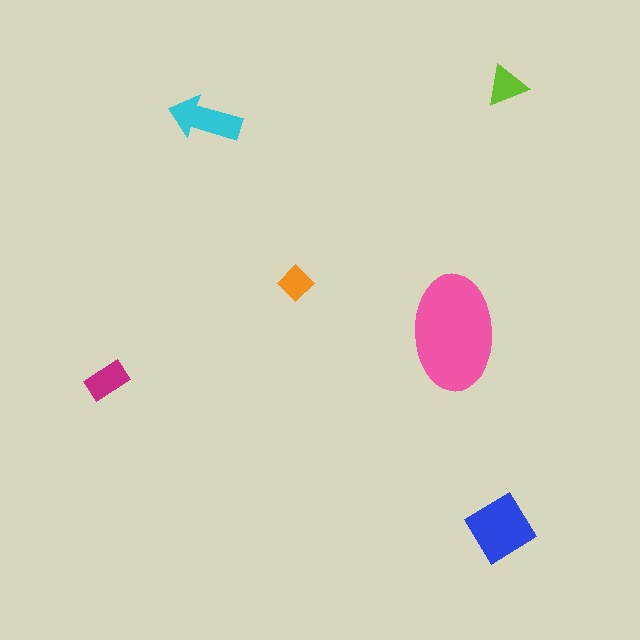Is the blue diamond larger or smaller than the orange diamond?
Larger.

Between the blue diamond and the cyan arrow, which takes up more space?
The blue diamond.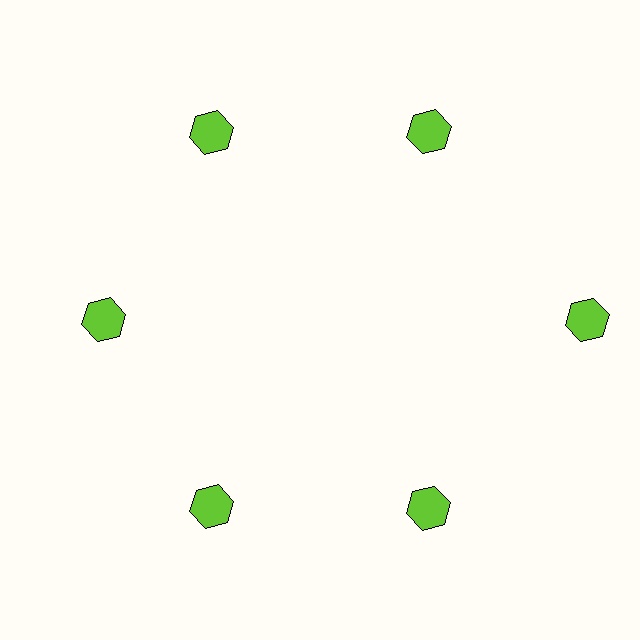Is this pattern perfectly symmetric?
No. The 6 lime hexagons are arranged in a ring, but one element near the 3 o'clock position is pushed outward from the center, breaking the 6-fold rotational symmetry.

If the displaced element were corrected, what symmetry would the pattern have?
It would have 6-fold rotational symmetry — the pattern would map onto itself every 60 degrees.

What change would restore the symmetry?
The symmetry would be restored by moving it inward, back onto the ring so that all 6 hexagons sit at equal angles and equal distance from the center.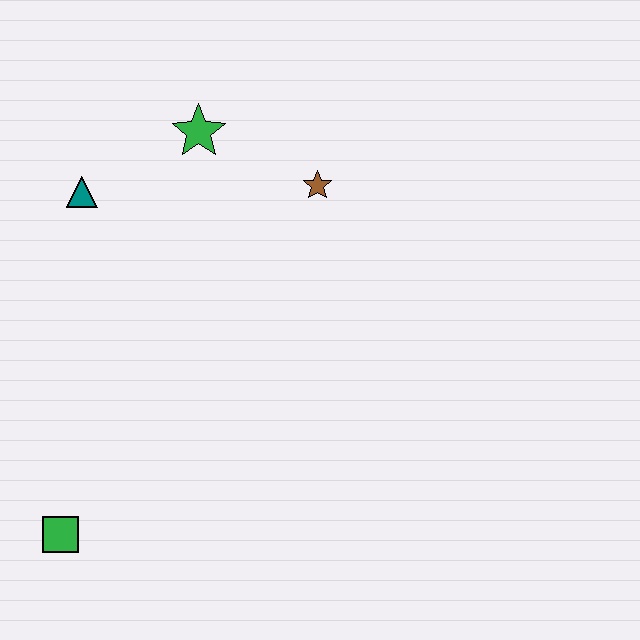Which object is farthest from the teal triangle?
The green square is farthest from the teal triangle.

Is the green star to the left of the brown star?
Yes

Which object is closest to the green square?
The teal triangle is closest to the green square.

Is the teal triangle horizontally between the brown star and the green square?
Yes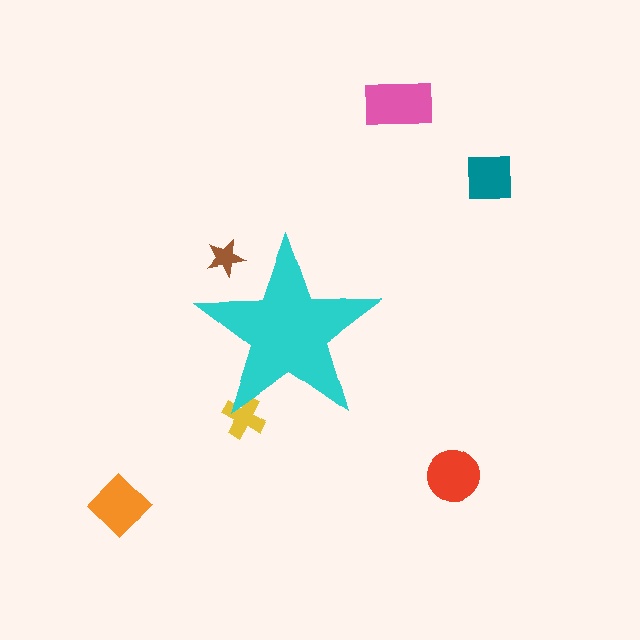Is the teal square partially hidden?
No, the teal square is fully visible.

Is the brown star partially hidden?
Yes, the brown star is partially hidden behind the cyan star.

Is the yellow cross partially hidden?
Yes, the yellow cross is partially hidden behind the cyan star.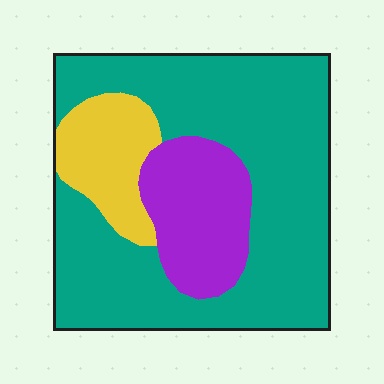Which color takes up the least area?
Yellow, at roughly 15%.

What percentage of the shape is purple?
Purple covers around 20% of the shape.